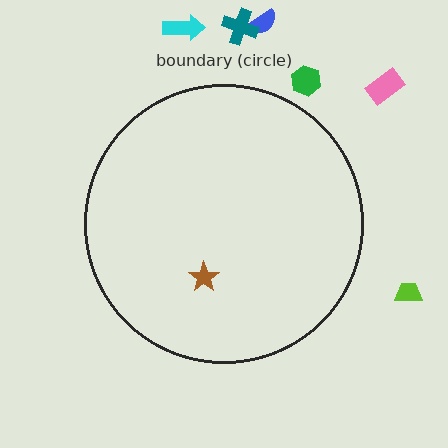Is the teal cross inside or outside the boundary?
Outside.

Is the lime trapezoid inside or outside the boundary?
Outside.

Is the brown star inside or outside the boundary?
Inside.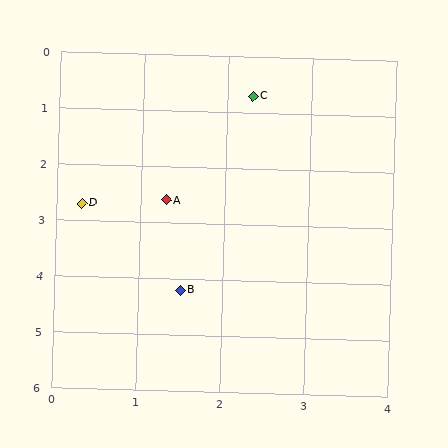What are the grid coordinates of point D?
Point D is at approximately (0.3, 2.7).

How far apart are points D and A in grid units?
Points D and A are about 1.0 grid units apart.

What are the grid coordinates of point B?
Point B is at approximately (1.5, 4.2).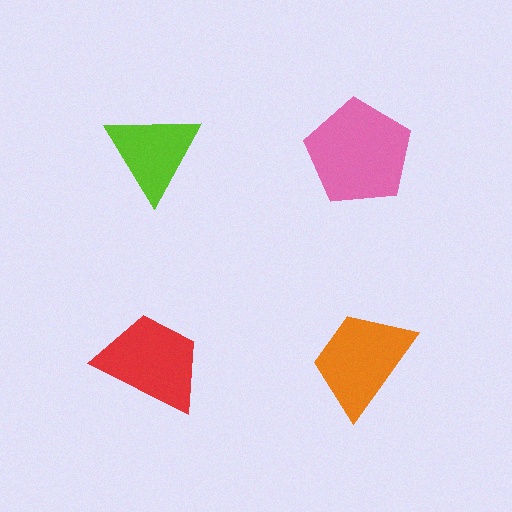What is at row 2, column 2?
An orange trapezoid.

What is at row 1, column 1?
A lime triangle.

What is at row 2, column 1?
A red trapezoid.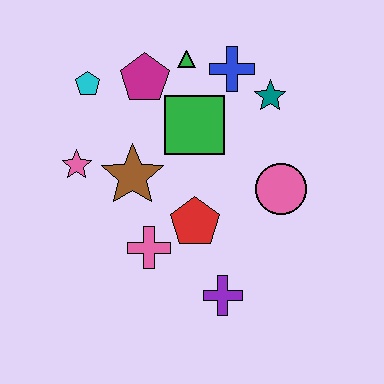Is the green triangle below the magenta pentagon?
No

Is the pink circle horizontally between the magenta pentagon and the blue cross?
No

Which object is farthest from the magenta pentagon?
The purple cross is farthest from the magenta pentagon.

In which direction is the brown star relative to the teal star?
The brown star is to the left of the teal star.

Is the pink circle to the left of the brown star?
No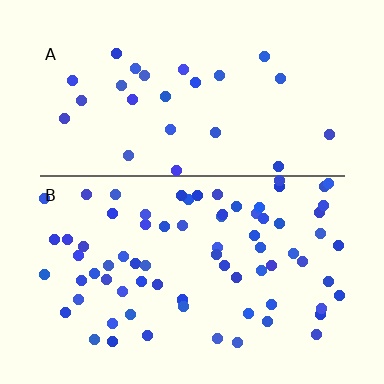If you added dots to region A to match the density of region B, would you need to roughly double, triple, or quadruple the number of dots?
Approximately triple.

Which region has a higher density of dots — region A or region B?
B (the bottom).